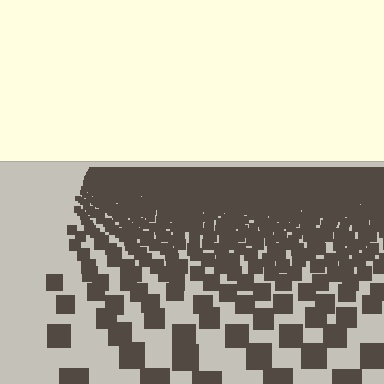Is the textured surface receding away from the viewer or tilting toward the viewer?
The surface is receding away from the viewer. Texture elements get smaller and denser toward the top.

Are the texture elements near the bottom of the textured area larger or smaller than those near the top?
Larger. Near the bottom, elements are closer to the viewer and appear at a bigger on-screen size.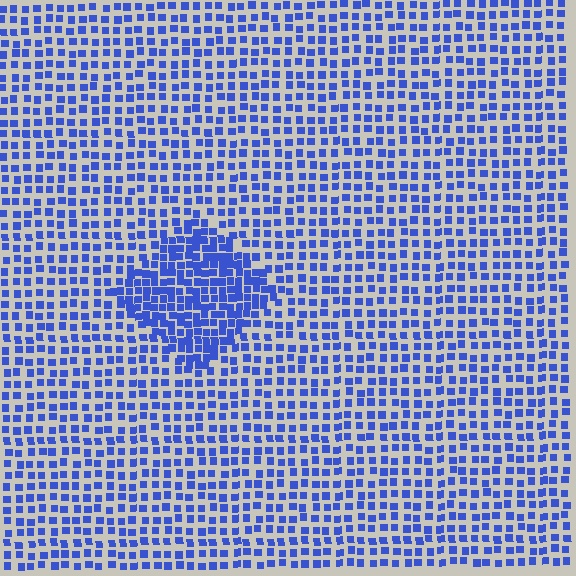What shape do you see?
I see a diamond.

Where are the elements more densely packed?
The elements are more densely packed inside the diamond boundary.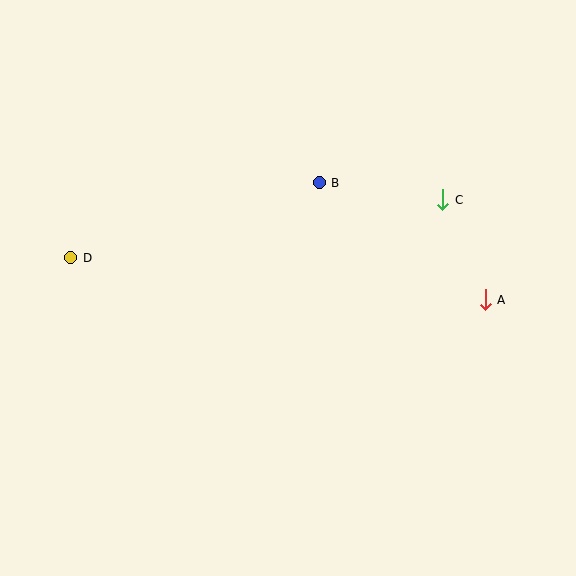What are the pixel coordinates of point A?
Point A is at (485, 300).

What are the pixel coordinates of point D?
Point D is at (71, 258).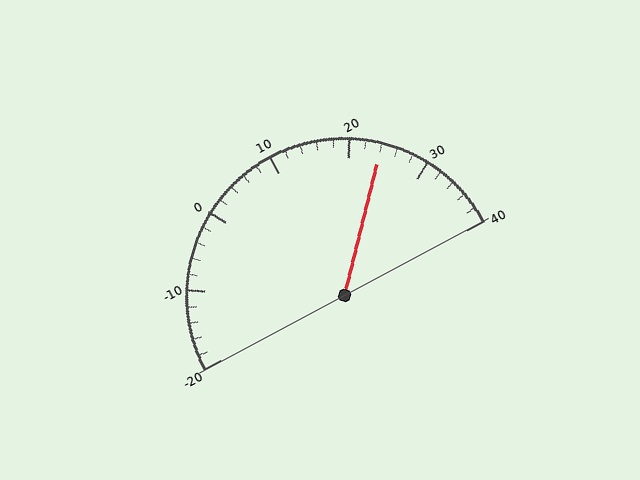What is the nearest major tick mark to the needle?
The nearest major tick mark is 20.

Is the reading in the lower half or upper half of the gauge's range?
The reading is in the upper half of the range (-20 to 40).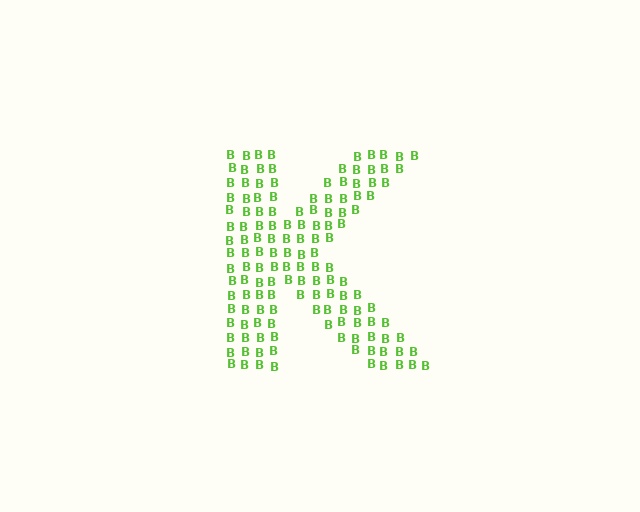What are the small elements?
The small elements are letter B's.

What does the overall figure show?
The overall figure shows the letter K.